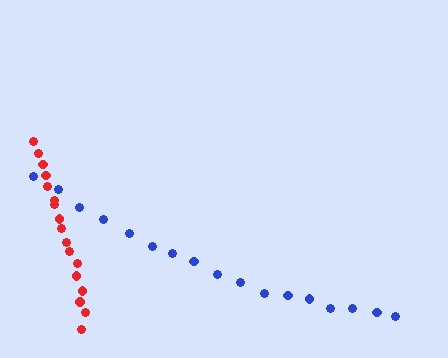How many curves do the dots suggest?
There are 2 distinct paths.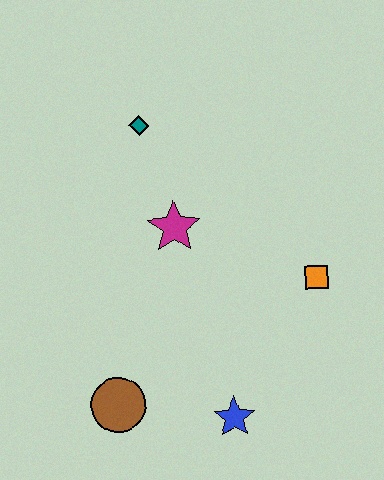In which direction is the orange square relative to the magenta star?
The orange square is to the right of the magenta star.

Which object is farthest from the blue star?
The teal diamond is farthest from the blue star.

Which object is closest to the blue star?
The brown circle is closest to the blue star.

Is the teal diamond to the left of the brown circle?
No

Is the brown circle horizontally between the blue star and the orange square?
No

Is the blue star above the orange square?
No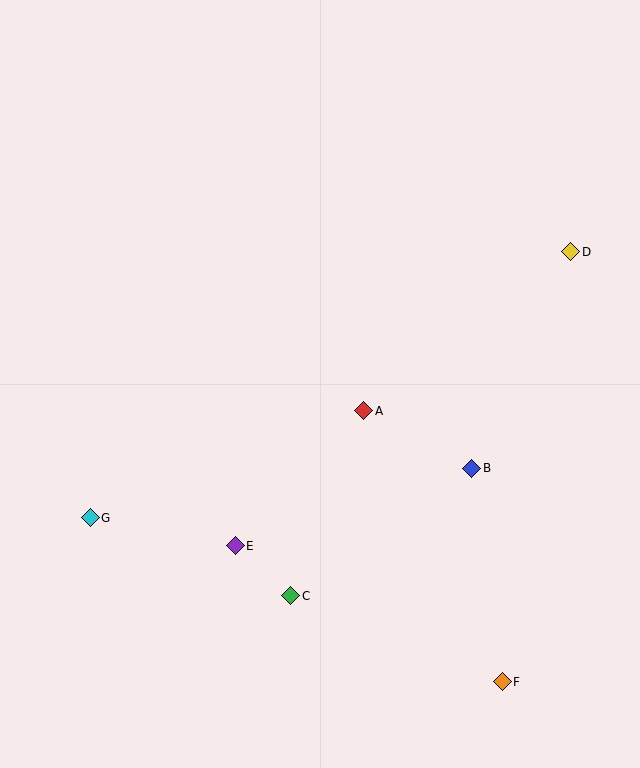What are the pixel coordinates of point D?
Point D is at (571, 252).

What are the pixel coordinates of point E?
Point E is at (235, 546).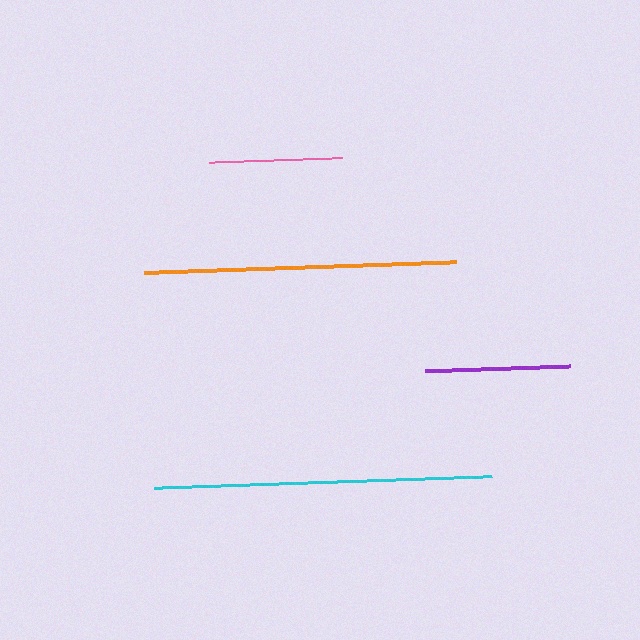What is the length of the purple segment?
The purple segment is approximately 145 pixels long.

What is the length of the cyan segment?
The cyan segment is approximately 338 pixels long.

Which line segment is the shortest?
The pink line is the shortest at approximately 135 pixels.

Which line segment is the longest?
The cyan line is the longest at approximately 338 pixels.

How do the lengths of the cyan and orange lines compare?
The cyan and orange lines are approximately the same length.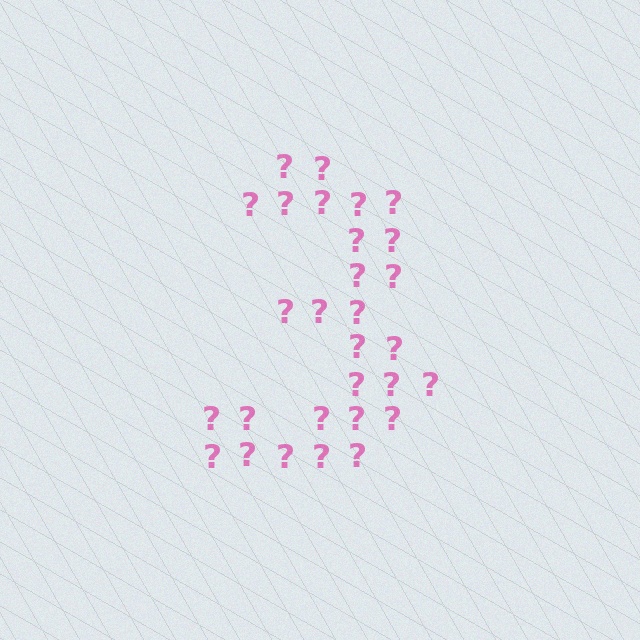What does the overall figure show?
The overall figure shows the digit 3.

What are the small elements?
The small elements are question marks.